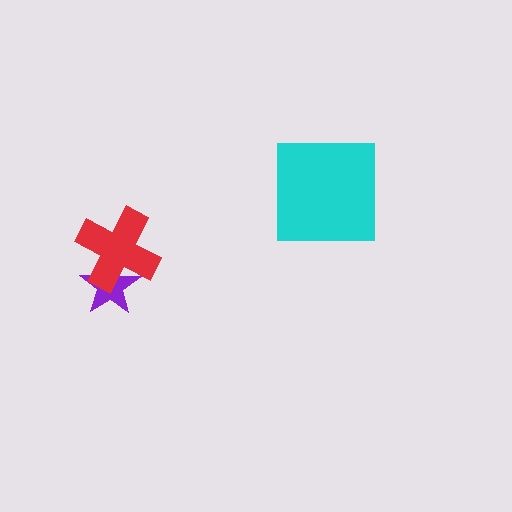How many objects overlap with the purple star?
1 object overlaps with the purple star.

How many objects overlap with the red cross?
1 object overlaps with the red cross.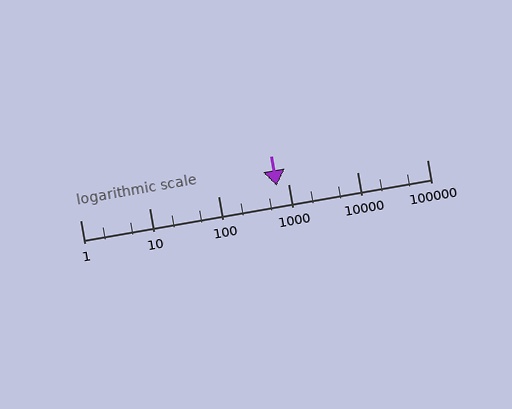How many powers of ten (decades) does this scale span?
The scale spans 5 decades, from 1 to 100000.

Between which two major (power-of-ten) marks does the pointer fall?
The pointer is between 100 and 1000.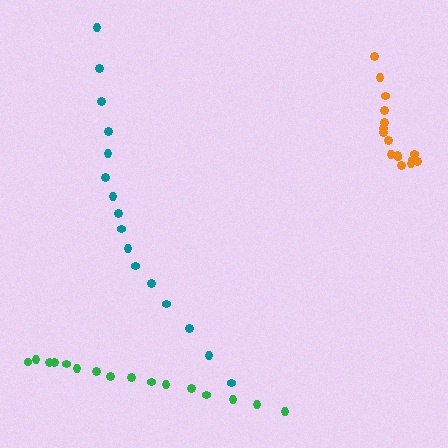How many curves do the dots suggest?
There are 3 distinct paths.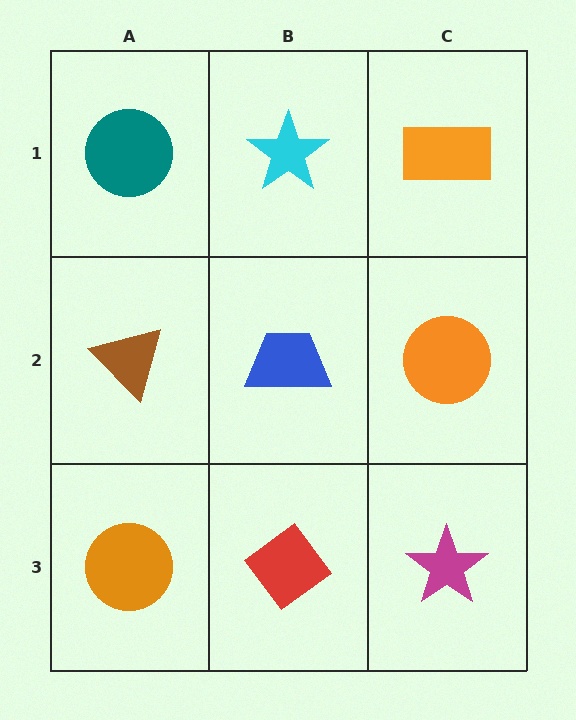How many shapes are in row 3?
3 shapes.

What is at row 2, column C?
An orange circle.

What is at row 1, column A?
A teal circle.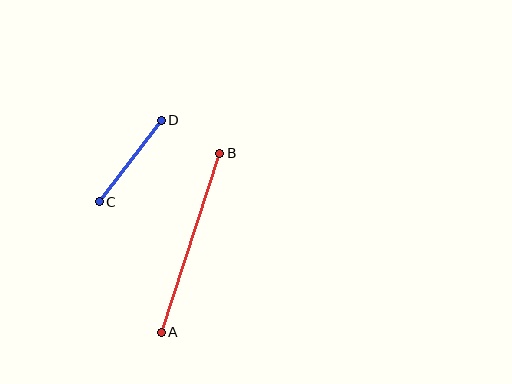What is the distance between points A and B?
The distance is approximately 188 pixels.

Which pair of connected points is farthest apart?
Points A and B are farthest apart.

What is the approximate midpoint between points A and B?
The midpoint is at approximately (191, 243) pixels.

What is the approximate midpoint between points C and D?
The midpoint is at approximately (130, 161) pixels.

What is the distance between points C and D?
The distance is approximately 103 pixels.